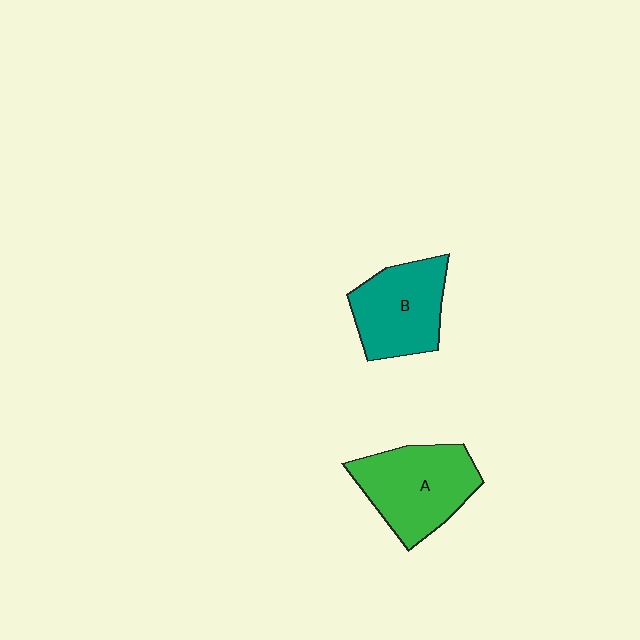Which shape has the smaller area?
Shape B (teal).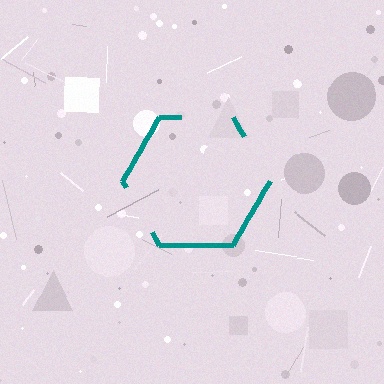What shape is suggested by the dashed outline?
The dashed outline suggests a hexagon.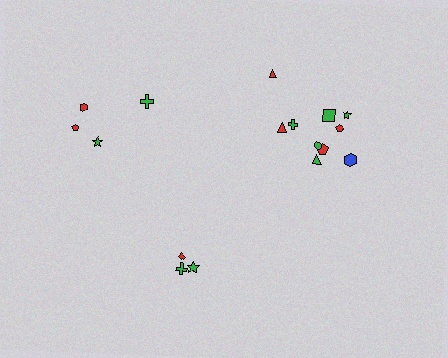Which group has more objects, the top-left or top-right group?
The top-right group.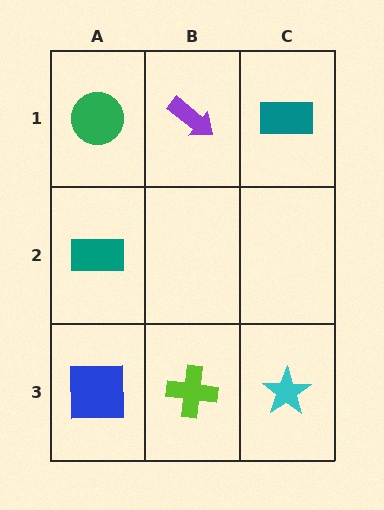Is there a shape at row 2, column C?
No, that cell is empty.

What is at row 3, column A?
A blue square.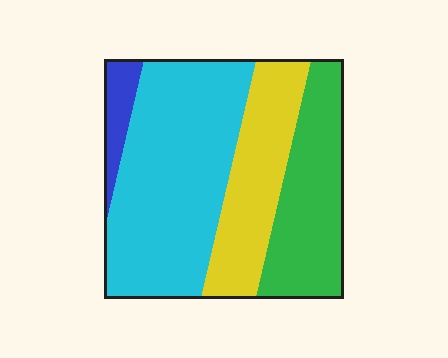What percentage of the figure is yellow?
Yellow covers 23% of the figure.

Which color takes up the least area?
Blue, at roughly 5%.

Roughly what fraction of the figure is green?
Green covers around 25% of the figure.